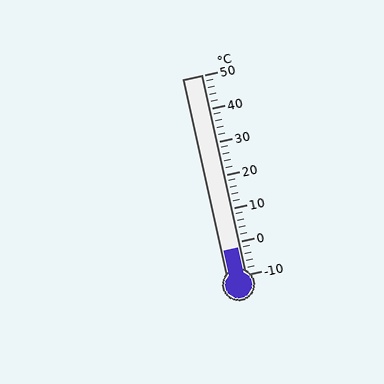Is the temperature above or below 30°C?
The temperature is below 30°C.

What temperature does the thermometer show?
The thermometer shows approximately -2°C.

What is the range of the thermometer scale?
The thermometer scale ranges from -10°C to 50°C.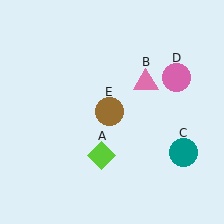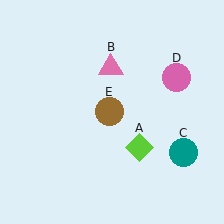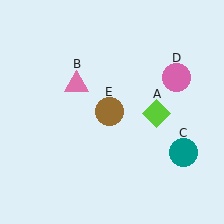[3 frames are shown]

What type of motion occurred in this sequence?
The lime diamond (object A), pink triangle (object B) rotated counterclockwise around the center of the scene.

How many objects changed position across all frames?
2 objects changed position: lime diamond (object A), pink triangle (object B).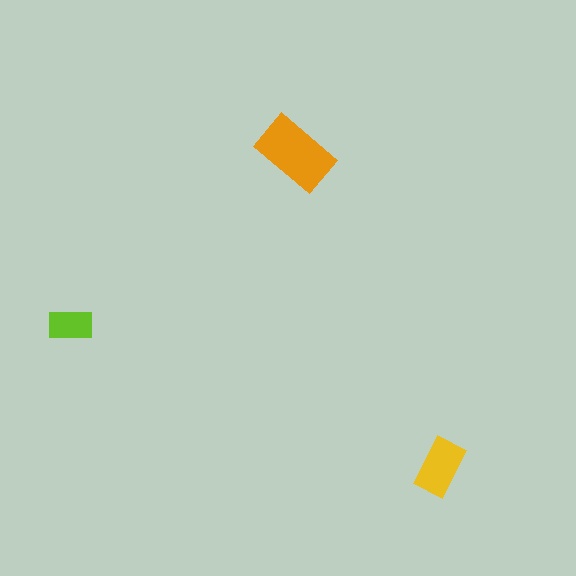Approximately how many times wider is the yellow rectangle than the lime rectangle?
About 1.5 times wider.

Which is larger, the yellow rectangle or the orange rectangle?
The orange one.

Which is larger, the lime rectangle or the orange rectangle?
The orange one.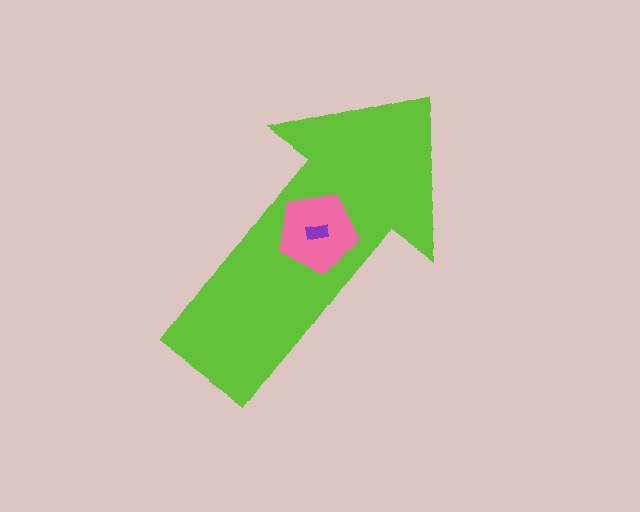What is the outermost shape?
The lime arrow.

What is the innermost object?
The purple rectangle.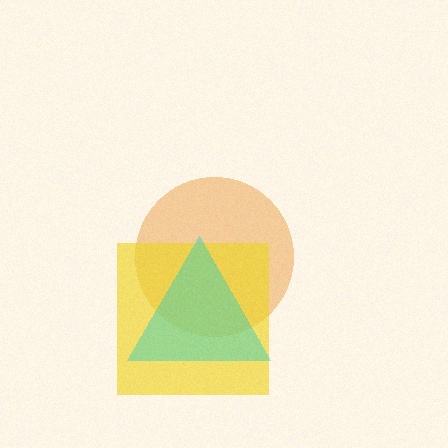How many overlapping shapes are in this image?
There are 3 overlapping shapes in the image.